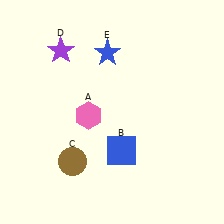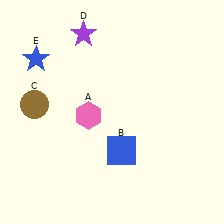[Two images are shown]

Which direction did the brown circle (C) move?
The brown circle (C) moved up.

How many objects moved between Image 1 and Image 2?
3 objects moved between the two images.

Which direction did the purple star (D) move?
The purple star (D) moved right.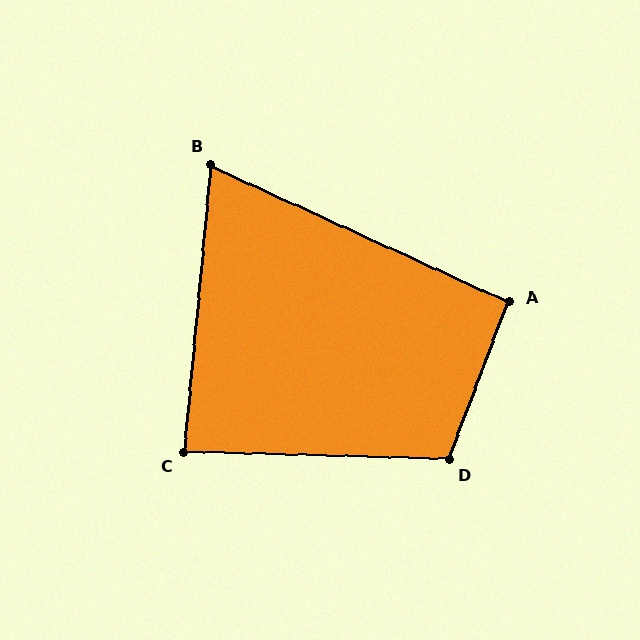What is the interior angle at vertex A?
Approximately 94 degrees (approximately right).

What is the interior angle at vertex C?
Approximately 86 degrees (approximately right).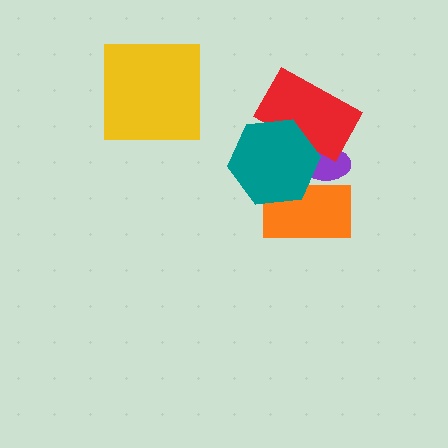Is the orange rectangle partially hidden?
Yes, it is partially covered by another shape.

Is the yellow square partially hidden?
No, no other shape covers it.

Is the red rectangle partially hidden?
Yes, it is partially covered by another shape.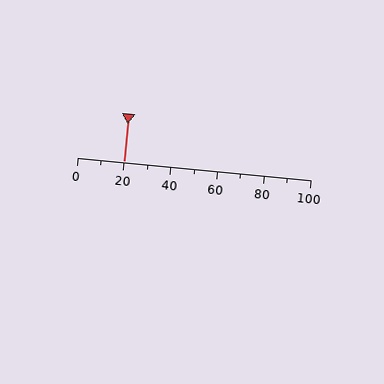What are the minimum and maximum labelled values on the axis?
The axis runs from 0 to 100.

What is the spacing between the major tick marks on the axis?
The major ticks are spaced 20 apart.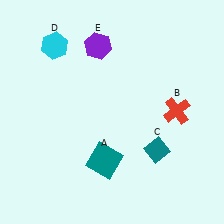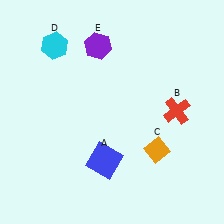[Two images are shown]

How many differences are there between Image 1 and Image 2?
There are 2 differences between the two images.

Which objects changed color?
A changed from teal to blue. C changed from teal to orange.